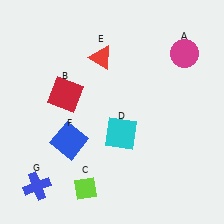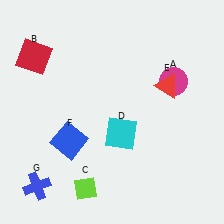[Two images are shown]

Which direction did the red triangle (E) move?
The red triangle (E) moved right.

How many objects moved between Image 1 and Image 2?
3 objects moved between the two images.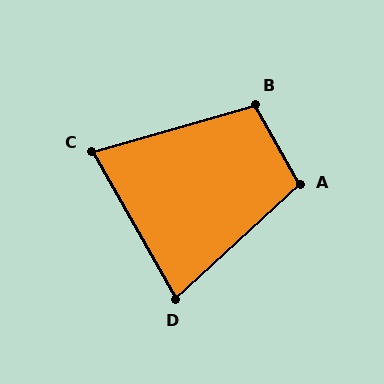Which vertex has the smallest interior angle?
C, at approximately 76 degrees.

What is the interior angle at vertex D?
Approximately 77 degrees (acute).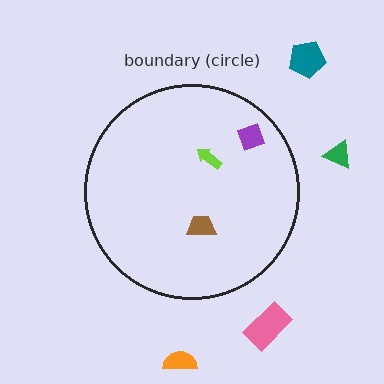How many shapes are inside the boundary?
3 inside, 4 outside.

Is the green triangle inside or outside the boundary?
Outside.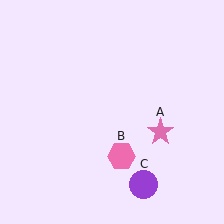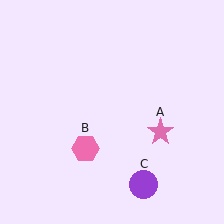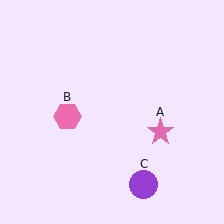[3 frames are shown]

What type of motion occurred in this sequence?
The pink hexagon (object B) rotated clockwise around the center of the scene.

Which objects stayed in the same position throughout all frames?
Pink star (object A) and purple circle (object C) remained stationary.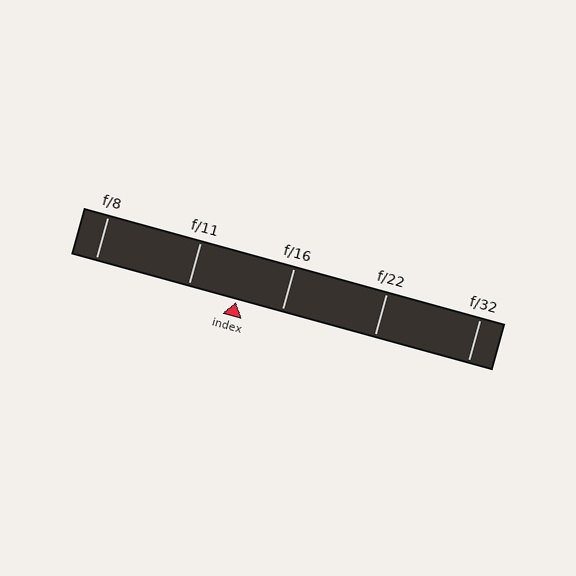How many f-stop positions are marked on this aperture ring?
There are 5 f-stop positions marked.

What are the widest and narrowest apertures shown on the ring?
The widest aperture shown is f/8 and the narrowest is f/32.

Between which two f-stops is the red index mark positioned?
The index mark is between f/11 and f/16.